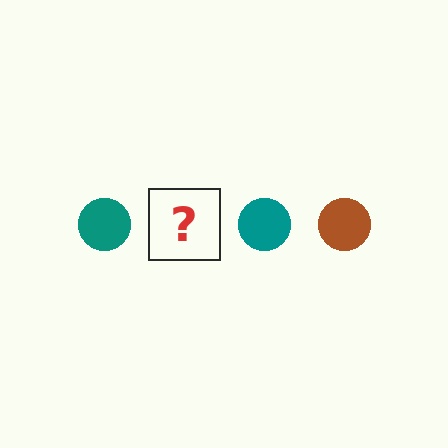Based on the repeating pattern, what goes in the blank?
The blank should be a brown circle.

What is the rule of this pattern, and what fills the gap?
The rule is that the pattern cycles through teal, brown circles. The gap should be filled with a brown circle.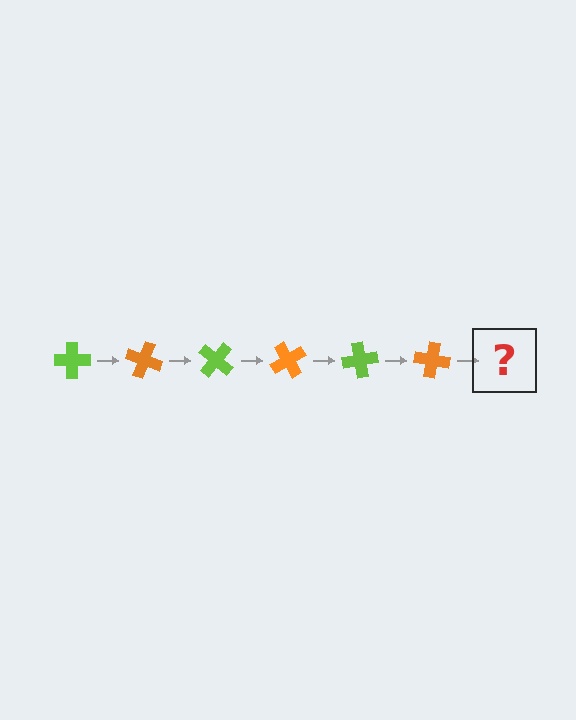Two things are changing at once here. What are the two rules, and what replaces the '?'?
The two rules are that it rotates 20 degrees each step and the color cycles through lime and orange. The '?' should be a lime cross, rotated 120 degrees from the start.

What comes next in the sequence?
The next element should be a lime cross, rotated 120 degrees from the start.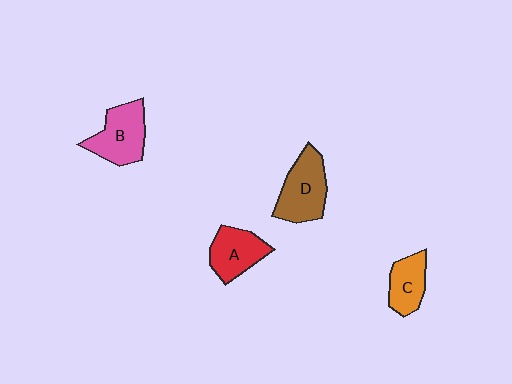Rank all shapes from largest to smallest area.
From largest to smallest: D (brown), B (pink), A (red), C (orange).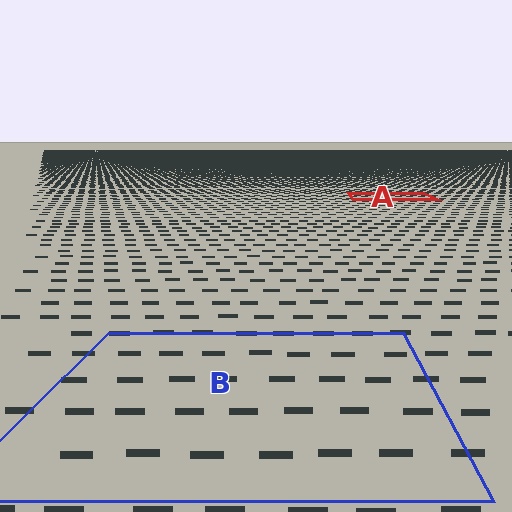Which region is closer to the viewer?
Region B is closer. The texture elements there are larger and more spread out.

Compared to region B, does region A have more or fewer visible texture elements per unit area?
Region A has more texture elements per unit area — they are packed more densely because it is farther away.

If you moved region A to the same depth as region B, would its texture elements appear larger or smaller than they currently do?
They would appear larger. At a closer depth, the same texture elements are projected at a bigger on-screen size.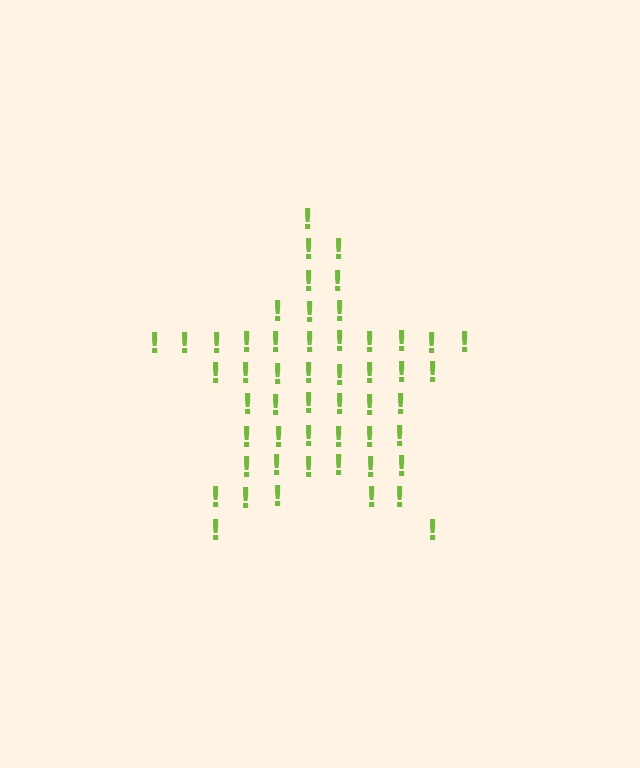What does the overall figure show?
The overall figure shows a star.